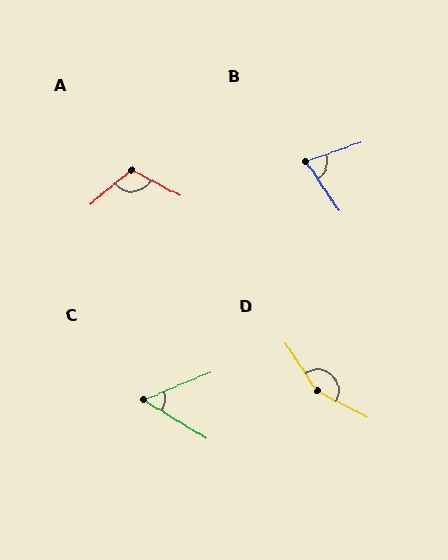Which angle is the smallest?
C, at approximately 54 degrees.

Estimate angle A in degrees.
Approximately 113 degrees.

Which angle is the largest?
D, at approximately 151 degrees.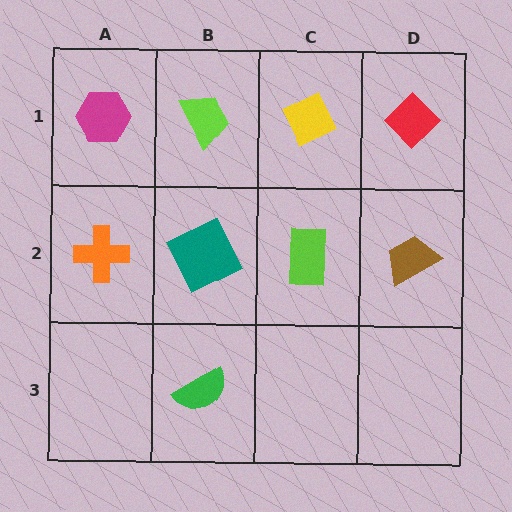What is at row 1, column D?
A red diamond.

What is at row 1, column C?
A yellow diamond.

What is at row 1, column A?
A magenta hexagon.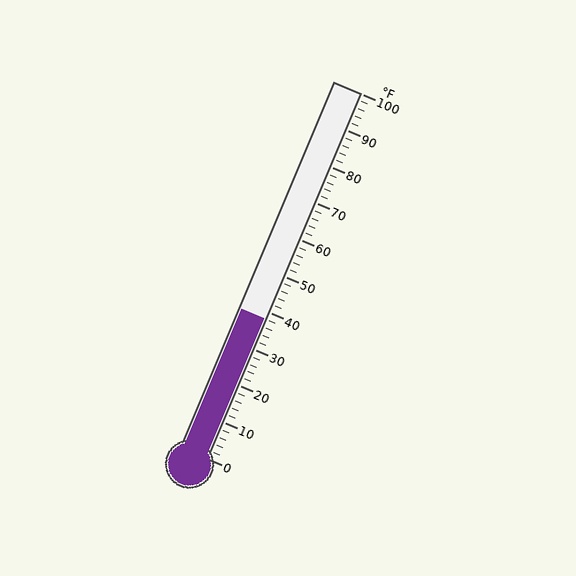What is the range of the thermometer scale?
The thermometer scale ranges from 0°F to 100°F.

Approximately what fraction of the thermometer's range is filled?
The thermometer is filled to approximately 40% of its range.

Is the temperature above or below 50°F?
The temperature is below 50°F.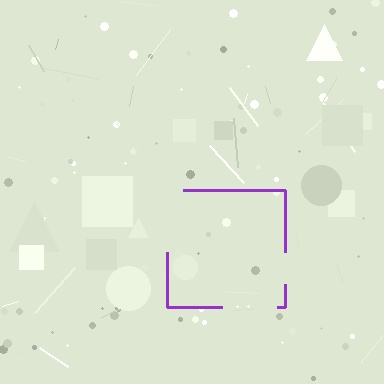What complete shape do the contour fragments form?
The contour fragments form a square.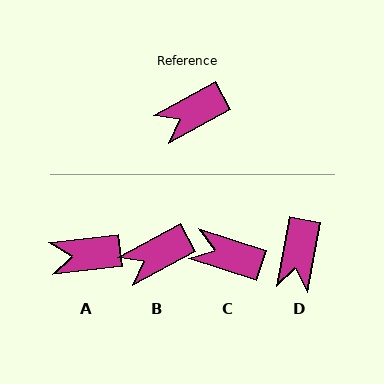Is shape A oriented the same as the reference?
No, it is off by about 22 degrees.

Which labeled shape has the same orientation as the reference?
B.